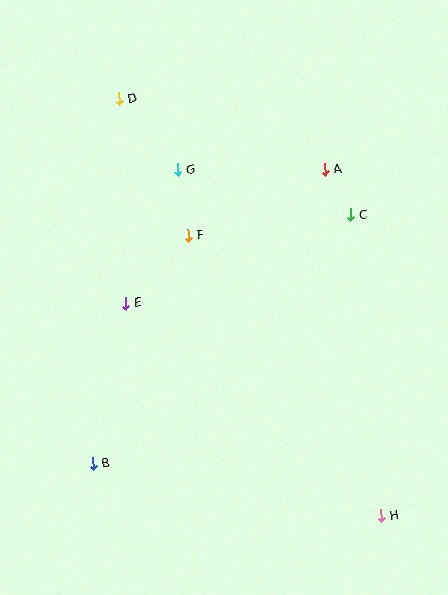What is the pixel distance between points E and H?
The distance between E and H is 333 pixels.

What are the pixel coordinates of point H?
Point H is at (382, 516).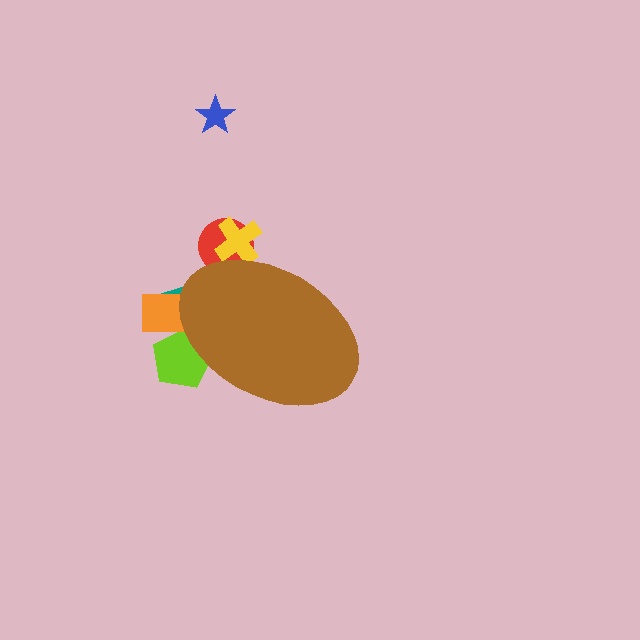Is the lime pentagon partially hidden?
Yes, the lime pentagon is partially hidden behind the brown ellipse.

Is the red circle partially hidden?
Yes, the red circle is partially hidden behind the brown ellipse.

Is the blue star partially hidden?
No, the blue star is fully visible.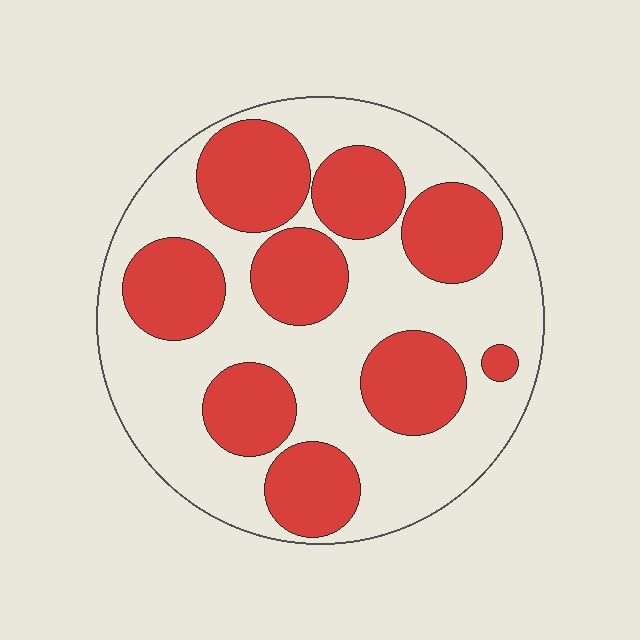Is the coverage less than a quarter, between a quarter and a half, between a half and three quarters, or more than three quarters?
Between a quarter and a half.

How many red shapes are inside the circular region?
9.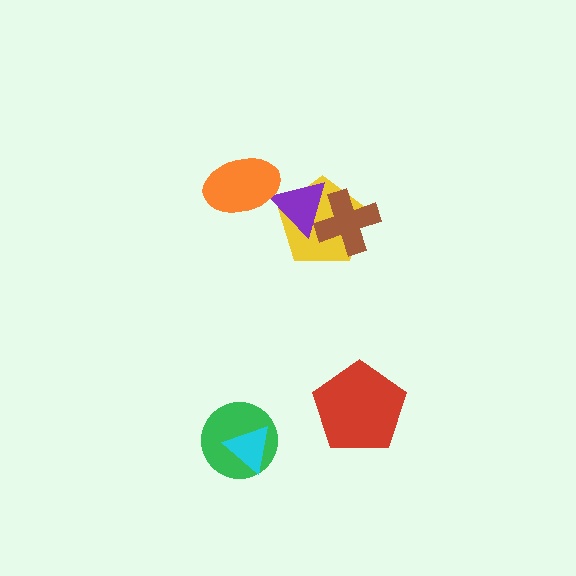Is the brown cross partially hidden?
Yes, it is partially covered by another shape.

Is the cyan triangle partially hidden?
No, no other shape covers it.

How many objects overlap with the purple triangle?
3 objects overlap with the purple triangle.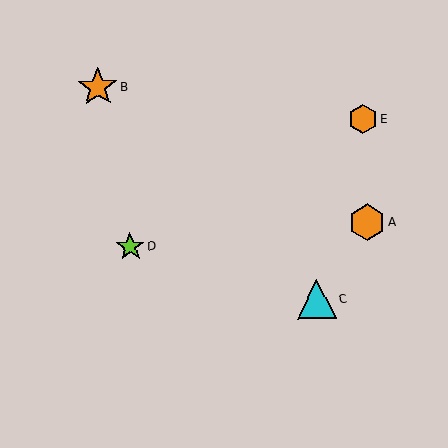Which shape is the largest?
The orange star (labeled B) is the largest.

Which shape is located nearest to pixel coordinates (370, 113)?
The orange hexagon (labeled E) at (363, 119) is nearest to that location.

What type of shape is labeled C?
Shape C is a cyan triangle.